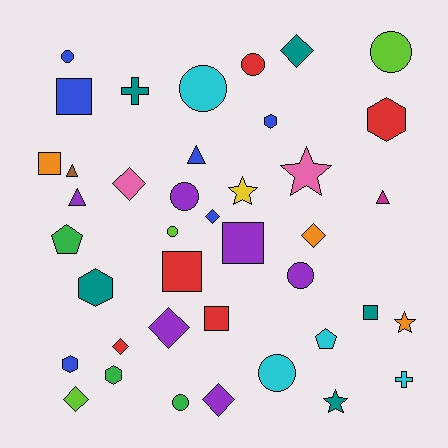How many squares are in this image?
There are 6 squares.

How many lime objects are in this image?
There are 3 lime objects.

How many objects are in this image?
There are 40 objects.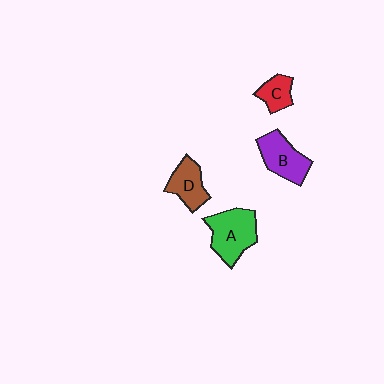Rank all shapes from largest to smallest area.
From largest to smallest: A (green), B (purple), D (brown), C (red).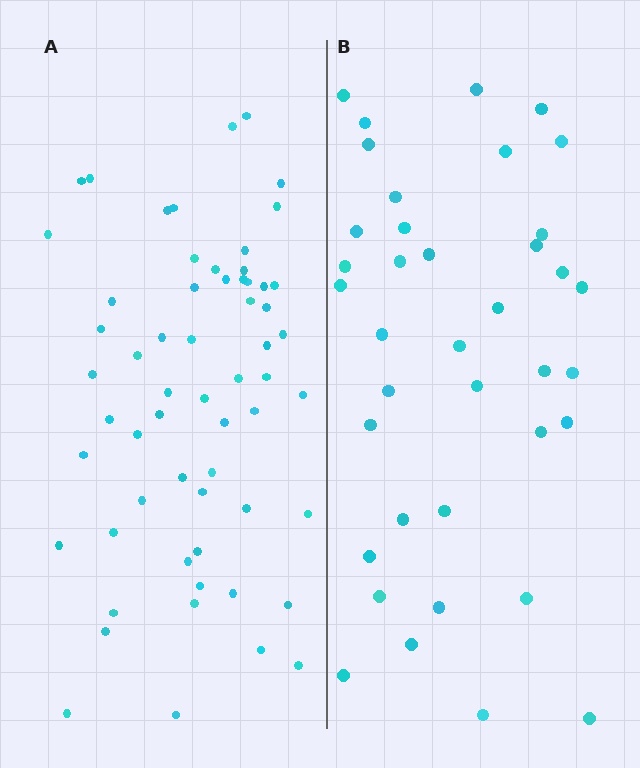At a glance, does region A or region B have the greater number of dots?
Region A (the left region) has more dots.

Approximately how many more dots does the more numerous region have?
Region A has approximately 20 more dots than region B.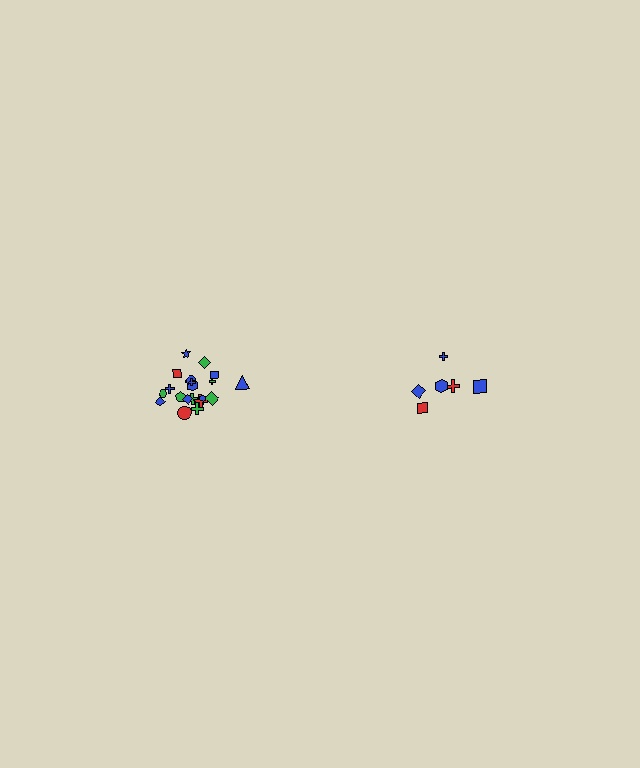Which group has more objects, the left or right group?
The left group.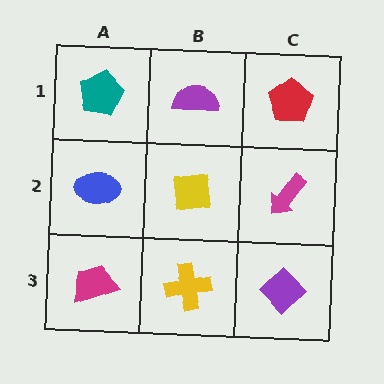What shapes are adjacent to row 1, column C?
A magenta arrow (row 2, column C), a purple semicircle (row 1, column B).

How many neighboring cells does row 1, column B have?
3.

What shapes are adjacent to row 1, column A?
A blue ellipse (row 2, column A), a purple semicircle (row 1, column B).